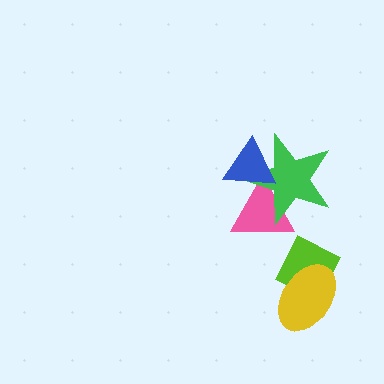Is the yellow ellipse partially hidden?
No, no other shape covers it.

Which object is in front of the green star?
The blue triangle is in front of the green star.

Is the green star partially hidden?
Yes, it is partially covered by another shape.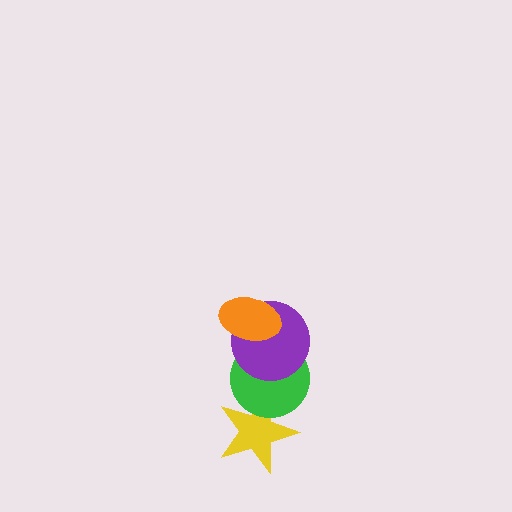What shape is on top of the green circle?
The purple circle is on top of the green circle.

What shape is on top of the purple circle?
The orange ellipse is on top of the purple circle.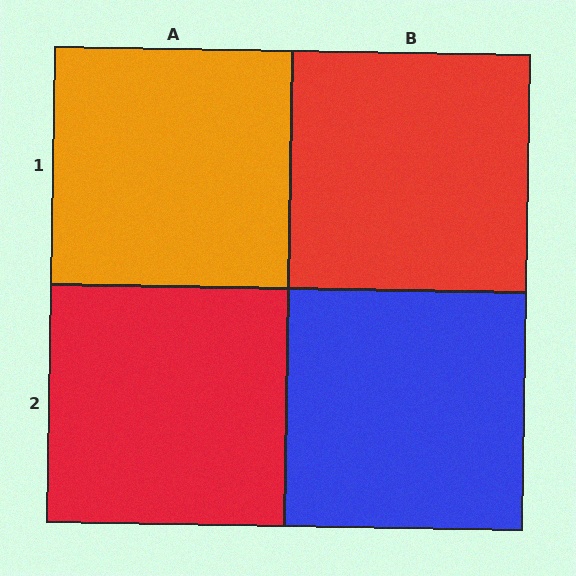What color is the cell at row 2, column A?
Red.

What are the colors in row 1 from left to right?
Orange, red.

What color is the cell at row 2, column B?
Blue.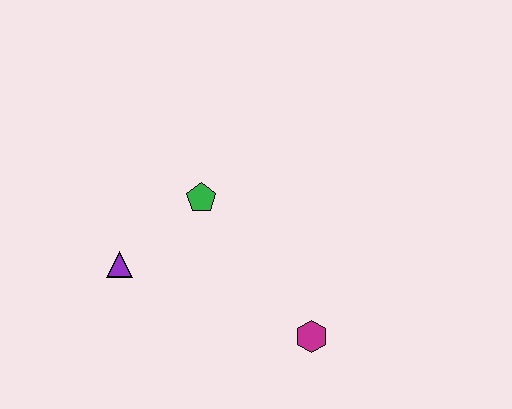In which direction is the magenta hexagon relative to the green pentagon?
The magenta hexagon is below the green pentagon.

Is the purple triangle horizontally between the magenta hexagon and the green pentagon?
No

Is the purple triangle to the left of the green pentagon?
Yes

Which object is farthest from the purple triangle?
The magenta hexagon is farthest from the purple triangle.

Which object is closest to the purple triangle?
The green pentagon is closest to the purple triangle.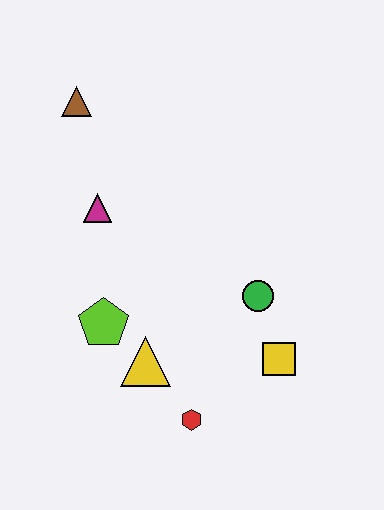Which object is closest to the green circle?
The yellow square is closest to the green circle.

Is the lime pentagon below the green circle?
Yes